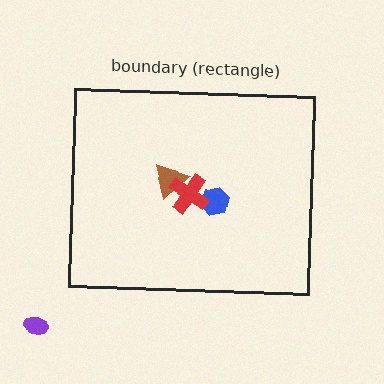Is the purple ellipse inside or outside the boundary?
Outside.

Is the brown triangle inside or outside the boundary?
Inside.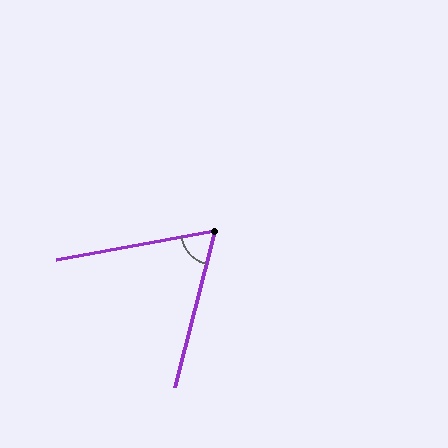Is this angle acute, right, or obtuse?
It is acute.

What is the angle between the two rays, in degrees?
Approximately 65 degrees.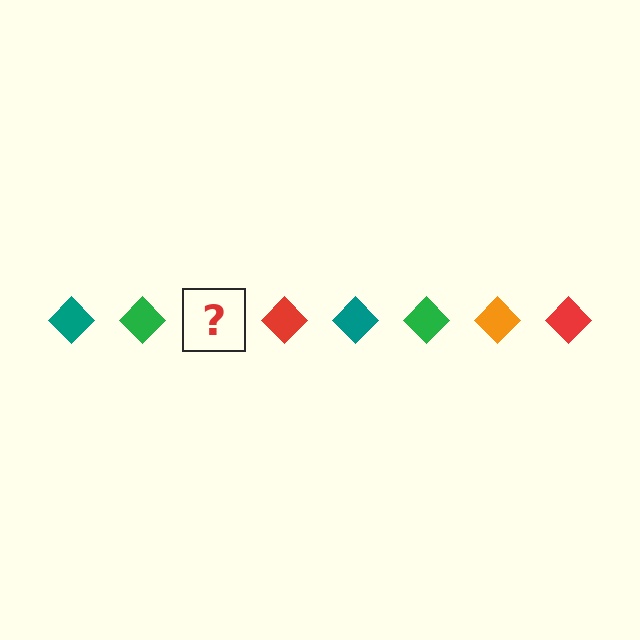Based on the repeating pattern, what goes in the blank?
The blank should be an orange diamond.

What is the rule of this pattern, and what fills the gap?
The rule is that the pattern cycles through teal, green, orange, red diamonds. The gap should be filled with an orange diamond.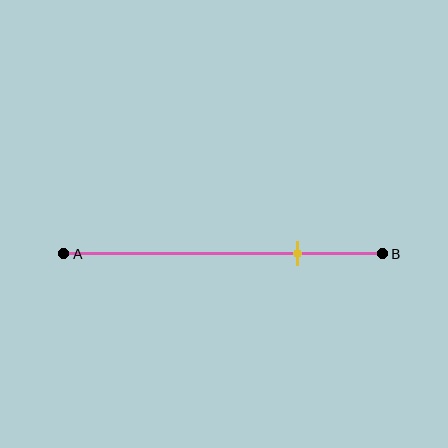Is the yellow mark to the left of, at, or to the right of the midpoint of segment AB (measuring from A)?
The yellow mark is to the right of the midpoint of segment AB.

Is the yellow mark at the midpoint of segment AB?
No, the mark is at about 75% from A, not at the 50% midpoint.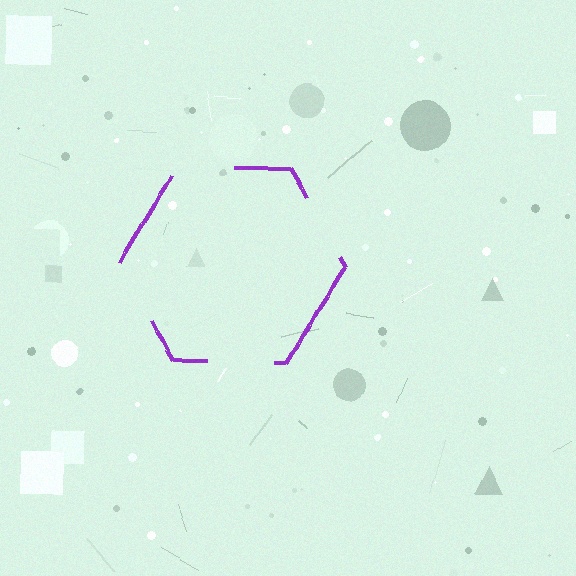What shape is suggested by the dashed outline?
The dashed outline suggests a hexagon.